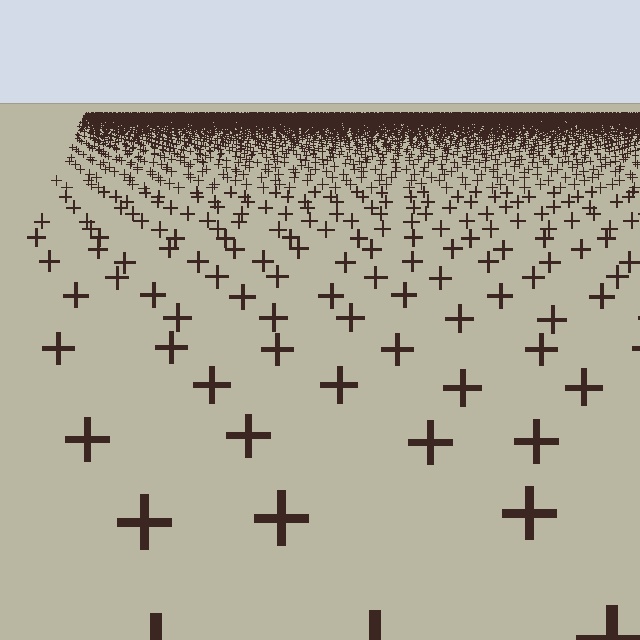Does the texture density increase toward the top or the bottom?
Density increases toward the top.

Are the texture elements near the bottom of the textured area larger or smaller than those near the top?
Larger. Near the bottom, elements are closer to the viewer and appear at a bigger on-screen size.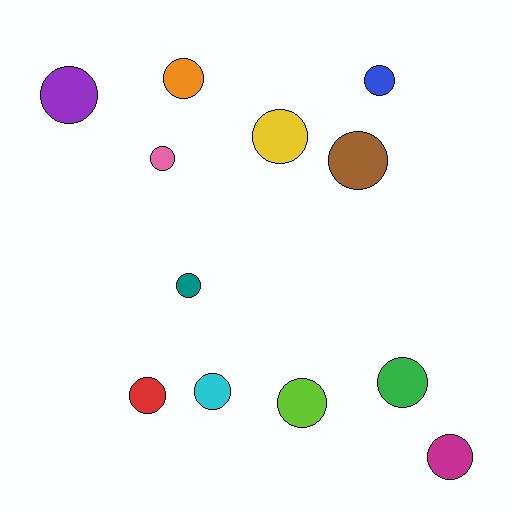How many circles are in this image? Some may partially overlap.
There are 12 circles.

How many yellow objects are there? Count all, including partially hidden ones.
There is 1 yellow object.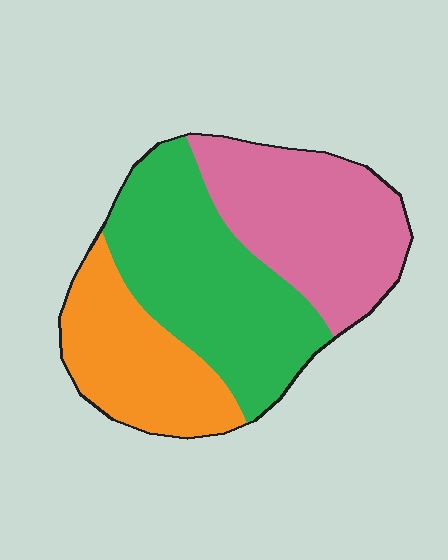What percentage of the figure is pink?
Pink covers 34% of the figure.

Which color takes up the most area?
Green, at roughly 40%.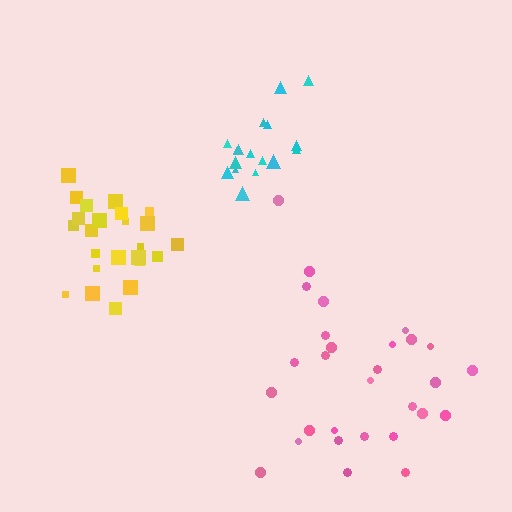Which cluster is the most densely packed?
Yellow.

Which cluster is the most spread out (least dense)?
Pink.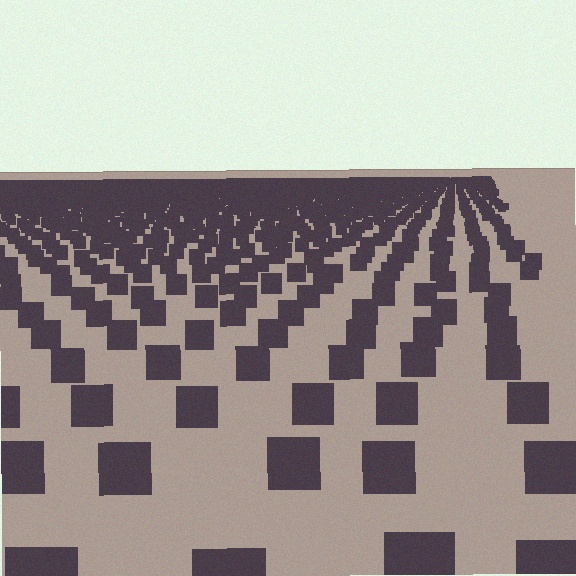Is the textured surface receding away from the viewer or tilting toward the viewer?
The surface is receding away from the viewer. Texture elements get smaller and denser toward the top.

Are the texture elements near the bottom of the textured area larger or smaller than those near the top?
Larger. Near the bottom, elements are closer to the viewer and appear at a bigger on-screen size.